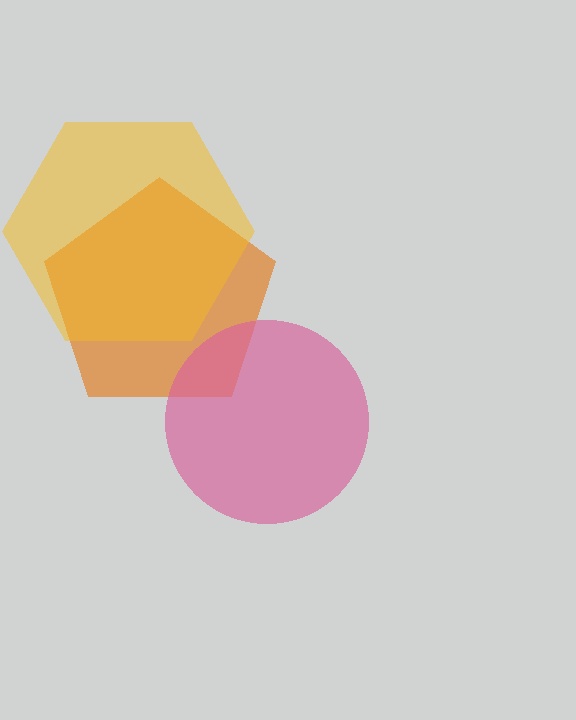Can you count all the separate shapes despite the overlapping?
Yes, there are 3 separate shapes.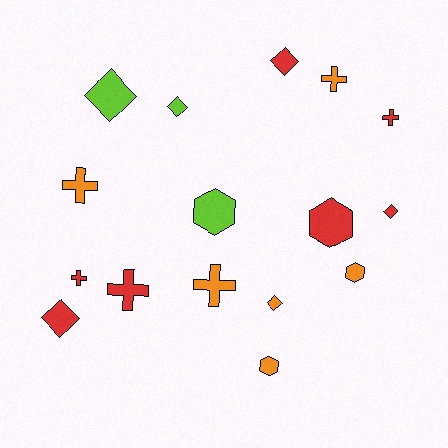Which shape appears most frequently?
Diamond, with 6 objects.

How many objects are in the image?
There are 16 objects.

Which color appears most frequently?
Red, with 7 objects.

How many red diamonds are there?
There are 3 red diamonds.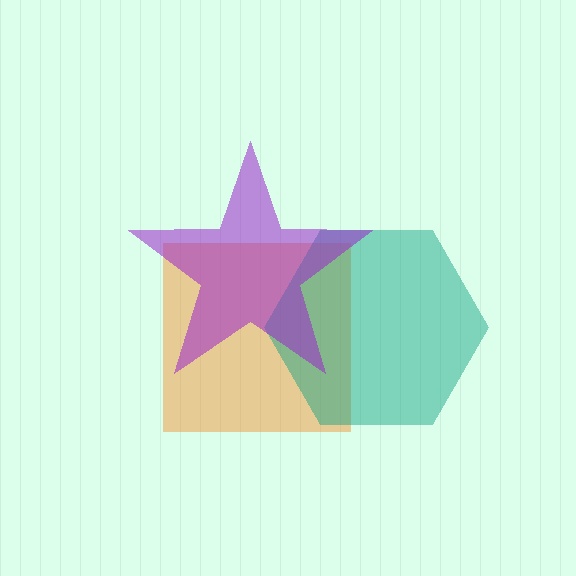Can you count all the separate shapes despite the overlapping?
Yes, there are 3 separate shapes.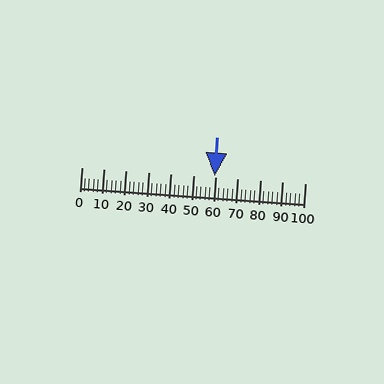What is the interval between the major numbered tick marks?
The major tick marks are spaced 10 units apart.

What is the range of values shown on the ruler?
The ruler shows values from 0 to 100.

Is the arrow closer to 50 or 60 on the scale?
The arrow is closer to 60.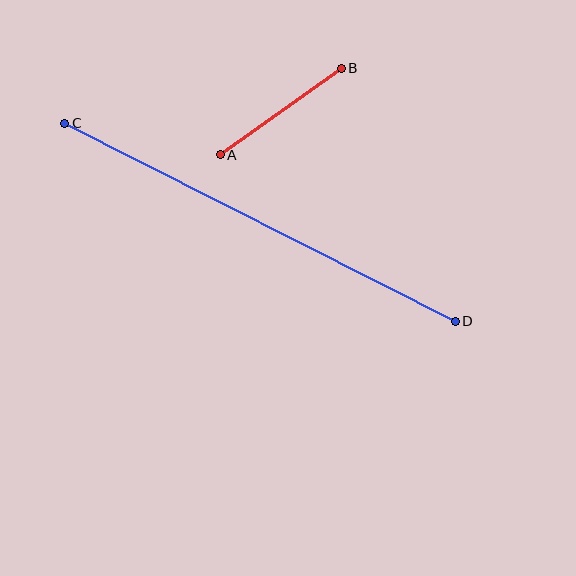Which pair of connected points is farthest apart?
Points C and D are farthest apart.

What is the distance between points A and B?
The distance is approximately 148 pixels.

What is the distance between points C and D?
The distance is approximately 438 pixels.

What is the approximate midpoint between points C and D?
The midpoint is at approximately (260, 222) pixels.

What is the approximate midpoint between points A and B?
The midpoint is at approximately (281, 112) pixels.